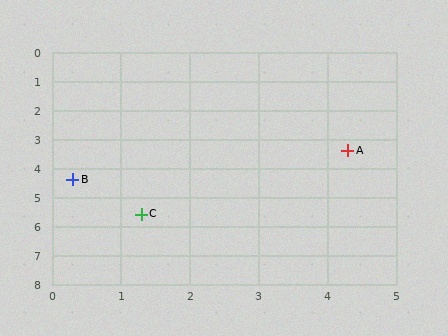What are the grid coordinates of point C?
Point C is at approximately (1.3, 5.6).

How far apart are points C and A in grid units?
Points C and A are about 3.7 grid units apart.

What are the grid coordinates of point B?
Point B is at approximately (0.3, 4.4).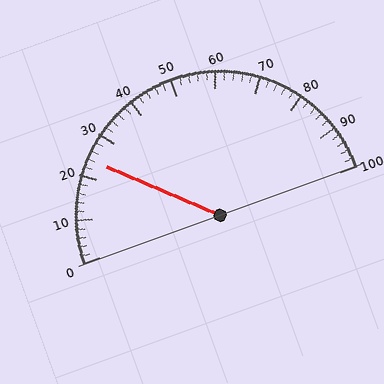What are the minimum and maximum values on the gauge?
The gauge ranges from 0 to 100.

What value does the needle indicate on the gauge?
The needle indicates approximately 24.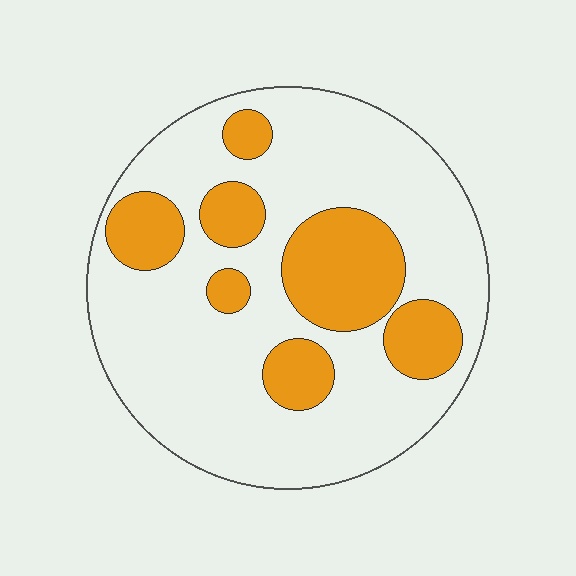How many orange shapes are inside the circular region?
7.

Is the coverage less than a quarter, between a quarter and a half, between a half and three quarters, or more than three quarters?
Between a quarter and a half.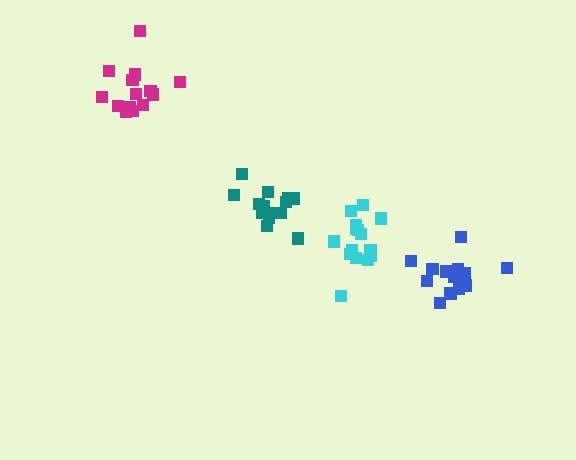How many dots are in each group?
Group 1: 14 dots, Group 2: 15 dots, Group 3: 14 dots, Group 4: 17 dots (60 total).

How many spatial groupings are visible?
There are 4 spatial groupings.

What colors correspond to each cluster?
The clusters are colored: magenta, cyan, blue, teal.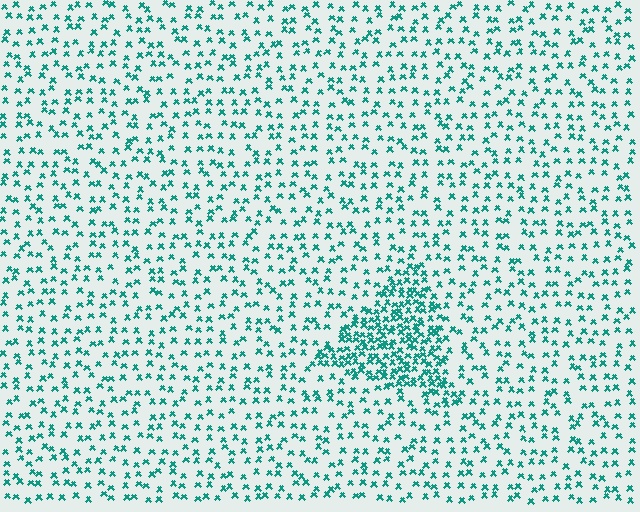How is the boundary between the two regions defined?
The boundary is defined by a change in element density (approximately 2.6x ratio). All elements are the same color, size, and shape.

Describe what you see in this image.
The image contains small teal elements arranged at two different densities. A triangle-shaped region is visible where the elements are more densely packed than the surrounding area.